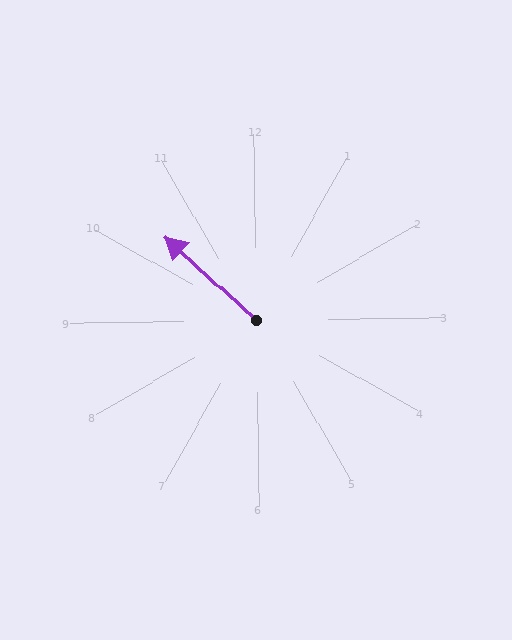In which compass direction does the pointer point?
Northwest.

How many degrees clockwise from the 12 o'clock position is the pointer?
Approximately 313 degrees.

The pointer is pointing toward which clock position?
Roughly 10 o'clock.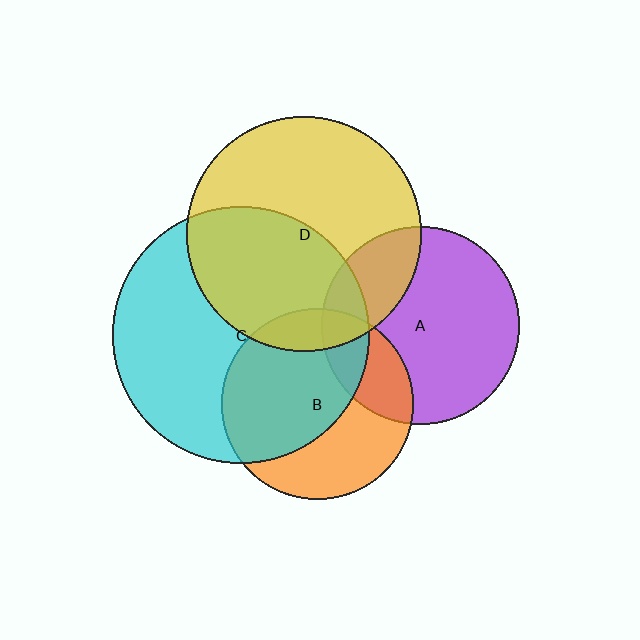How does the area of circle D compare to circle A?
Approximately 1.4 times.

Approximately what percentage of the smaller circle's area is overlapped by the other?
Approximately 15%.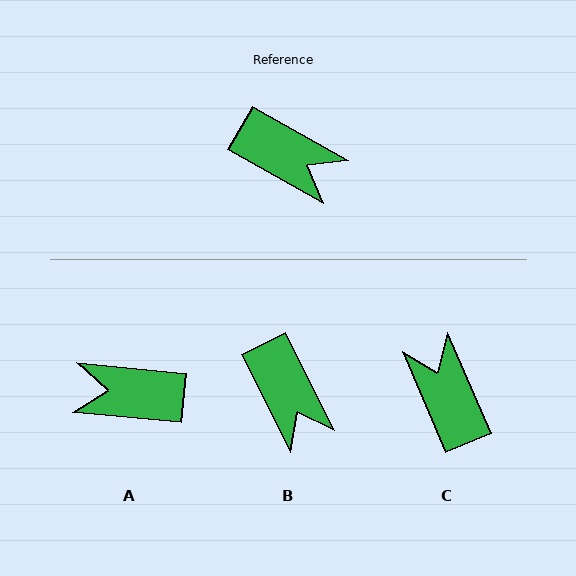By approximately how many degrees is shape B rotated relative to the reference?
Approximately 34 degrees clockwise.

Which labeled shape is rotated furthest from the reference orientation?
A, about 156 degrees away.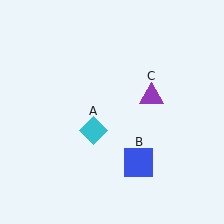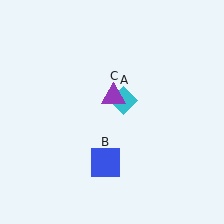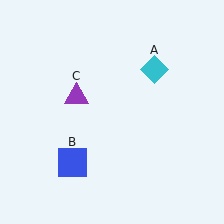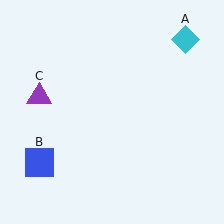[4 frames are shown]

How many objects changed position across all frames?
3 objects changed position: cyan diamond (object A), blue square (object B), purple triangle (object C).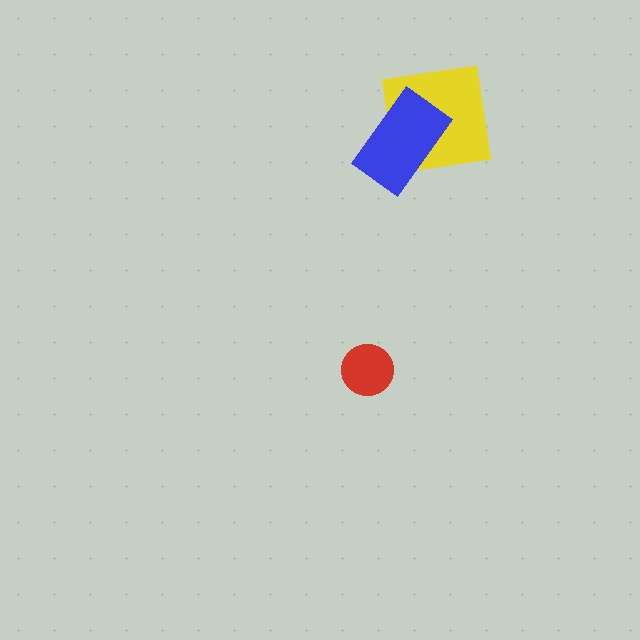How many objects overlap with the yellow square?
1 object overlaps with the yellow square.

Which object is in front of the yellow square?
The blue rectangle is in front of the yellow square.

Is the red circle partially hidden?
No, no other shape covers it.